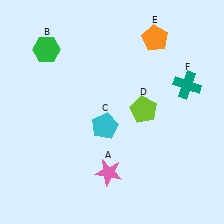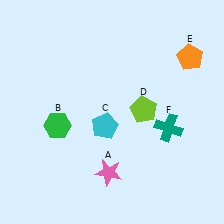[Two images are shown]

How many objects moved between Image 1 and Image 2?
3 objects moved between the two images.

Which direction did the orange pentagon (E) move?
The orange pentagon (E) moved right.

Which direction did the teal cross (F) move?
The teal cross (F) moved down.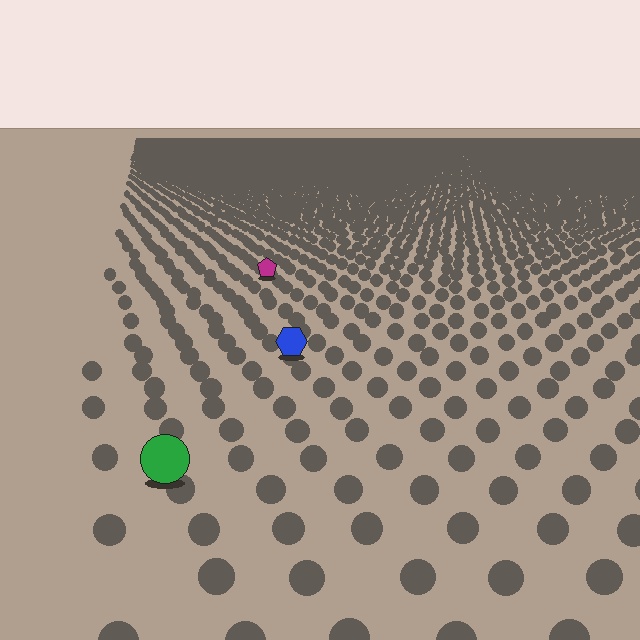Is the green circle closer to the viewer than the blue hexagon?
Yes. The green circle is closer — you can tell from the texture gradient: the ground texture is coarser near it.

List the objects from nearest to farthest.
From nearest to farthest: the green circle, the blue hexagon, the magenta pentagon.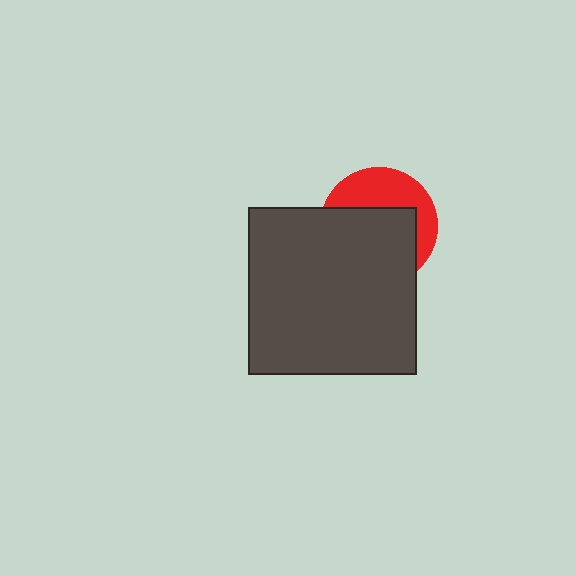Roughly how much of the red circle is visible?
A small part of it is visible (roughly 39%).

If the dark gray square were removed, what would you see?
You would see the complete red circle.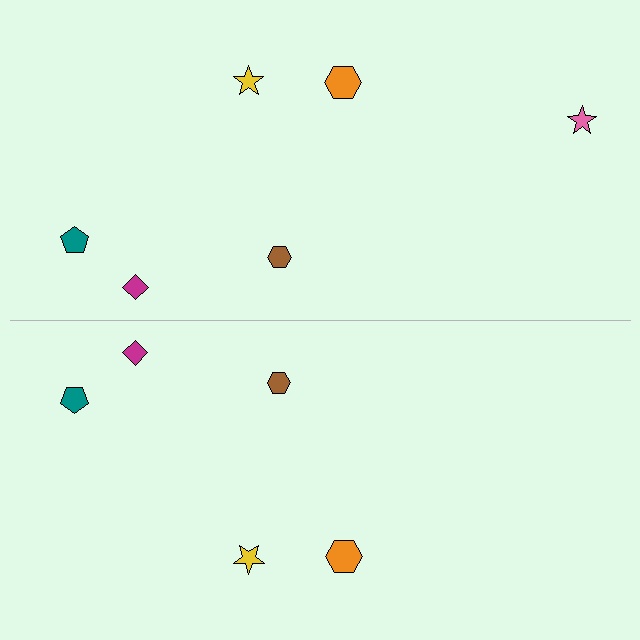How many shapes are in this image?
There are 11 shapes in this image.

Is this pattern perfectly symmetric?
No, the pattern is not perfectly symmetric. A pink star is missing from the bottom side.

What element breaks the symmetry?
A pink star is missing from the bottom side.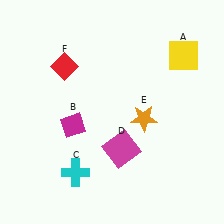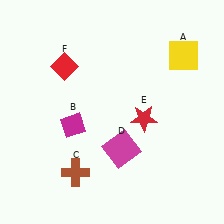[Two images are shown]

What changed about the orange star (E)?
In Image 1, E is orange. In Image 2, it changed to red.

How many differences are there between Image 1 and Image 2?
There are 2 differences between the two images.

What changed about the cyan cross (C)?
In Image 1, C is cyan. In Image 2, it changed to brown.